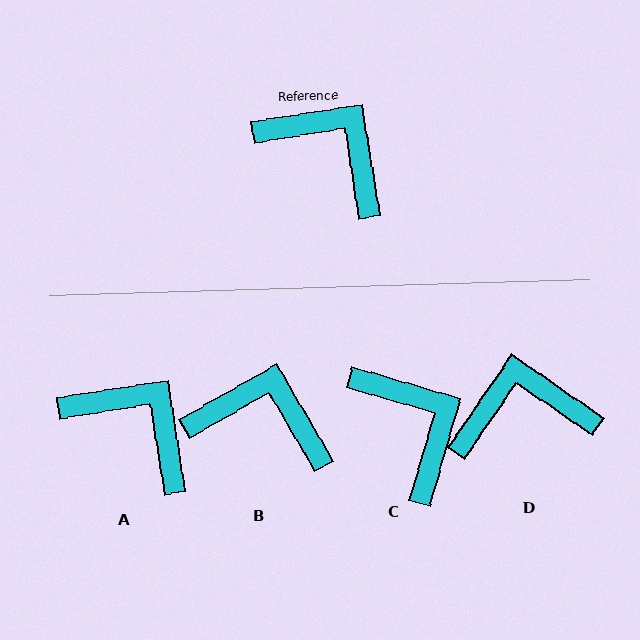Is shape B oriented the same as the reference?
No, it is off by about 21 degrees.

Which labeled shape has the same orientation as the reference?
A.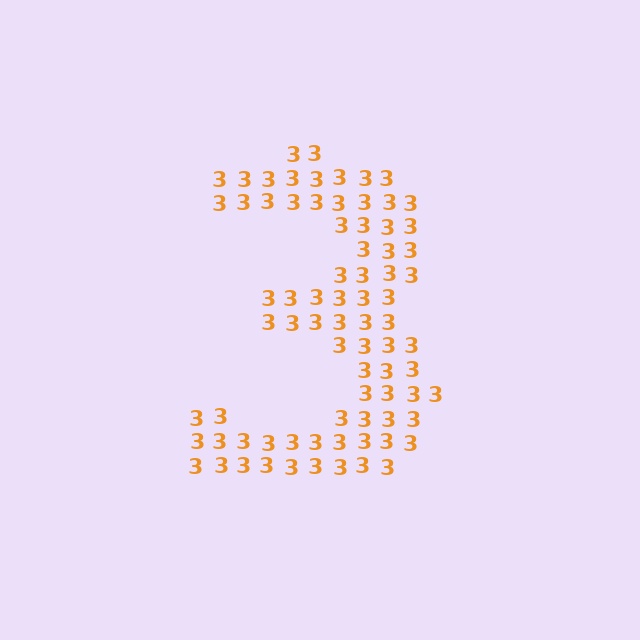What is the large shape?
The large shape is the digit 3.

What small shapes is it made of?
It is made of small digit 3's.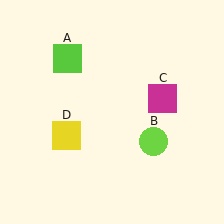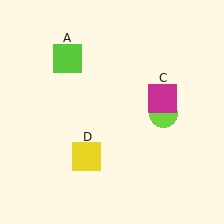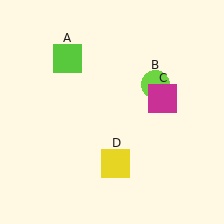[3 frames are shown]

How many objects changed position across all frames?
2 objects changed position: lime circle (object B), yellow square (object D).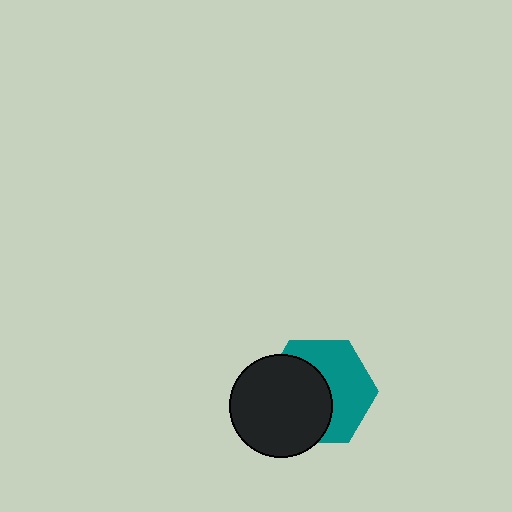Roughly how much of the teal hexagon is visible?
About half of it is visible (roughly 50%).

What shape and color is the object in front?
The object in front is a black circle.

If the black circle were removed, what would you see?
You would see the complete teal hexagon.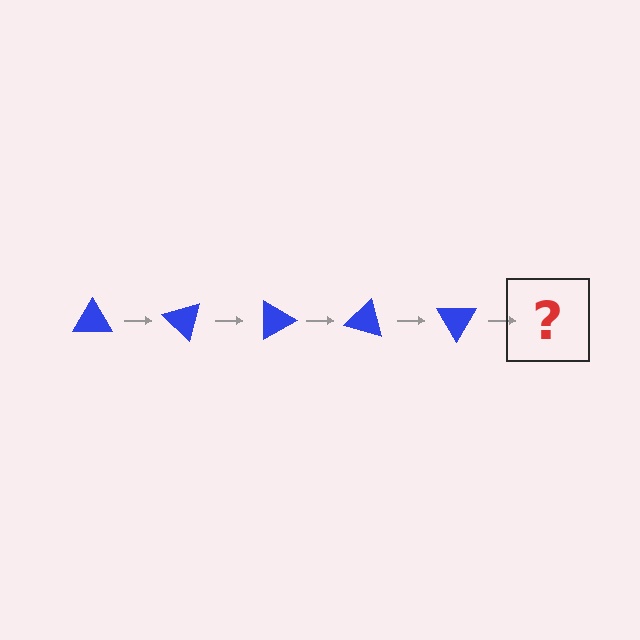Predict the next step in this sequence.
The next step is a blue triangle rotated 225 degrees.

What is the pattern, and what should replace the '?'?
The pattern is that the triangle rotates 45 degrees each step. The '?' should be a blue triangle rotated 225 degrees.